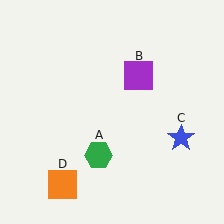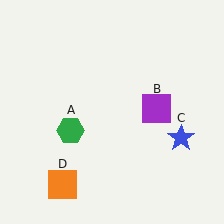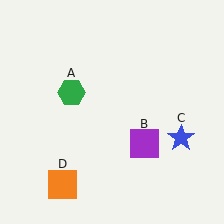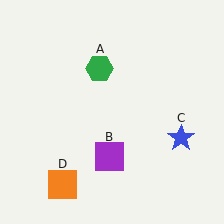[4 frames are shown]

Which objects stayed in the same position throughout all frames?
Blue star (object C) and orange square (object D) remained stationary.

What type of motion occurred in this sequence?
The green hexagon (object A), purple square (object B) rotated clockwise around the center of the scene.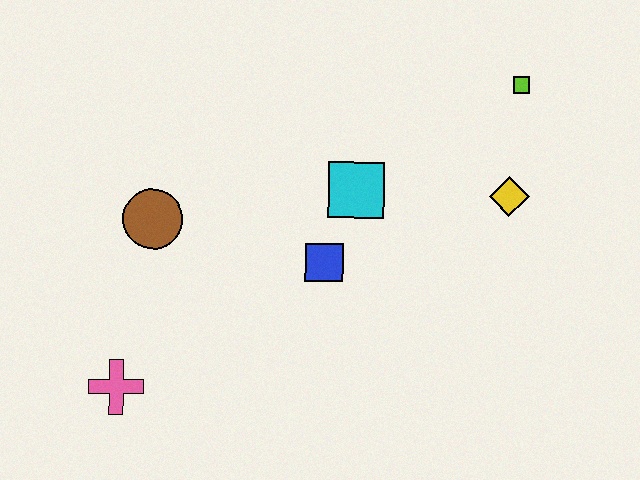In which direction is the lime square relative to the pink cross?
The lime square is to the right of the pink cross.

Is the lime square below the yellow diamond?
No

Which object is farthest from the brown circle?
The lime square is farthest from the brown circle.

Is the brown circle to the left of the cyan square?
Yes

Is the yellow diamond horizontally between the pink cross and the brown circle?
No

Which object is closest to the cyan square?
The blue square is closest to the cyan square.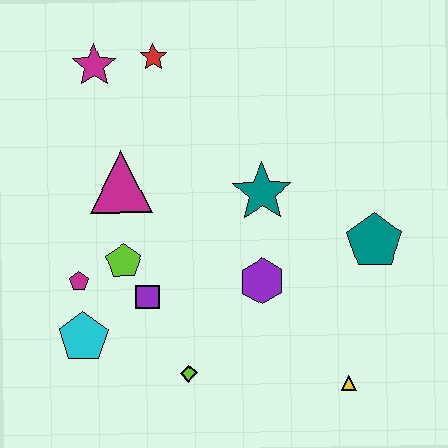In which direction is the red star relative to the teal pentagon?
The red star is to the left of the teal pentagon.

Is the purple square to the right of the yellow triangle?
No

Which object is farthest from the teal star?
The cyan pentagon is farthest from the teal star.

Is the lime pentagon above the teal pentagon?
No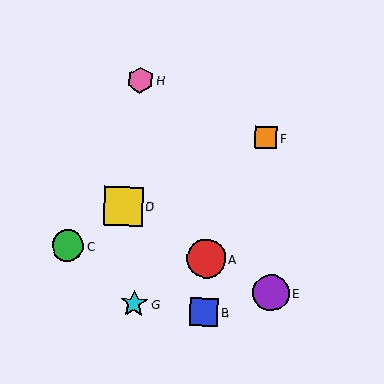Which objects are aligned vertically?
Objects A, B are aligned vertically.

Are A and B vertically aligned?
Yes, both are at x≈206.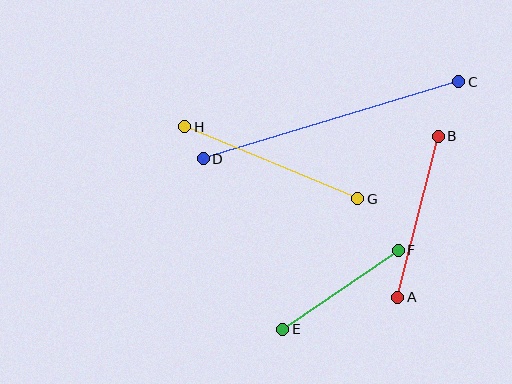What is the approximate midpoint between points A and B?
The midpoint is at approximately (418, 217) pixels.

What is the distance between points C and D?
The distance is approximately 267 pixels.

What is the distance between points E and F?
The distance is approximately 140 pixels.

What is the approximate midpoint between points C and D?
The midpoint is at approximately (331, 120) pixels.